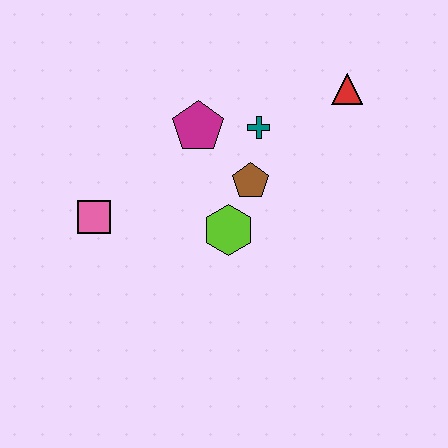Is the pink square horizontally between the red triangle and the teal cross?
No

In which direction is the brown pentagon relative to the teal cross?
The brown pentagon is below the teal cross.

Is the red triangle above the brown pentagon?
Yes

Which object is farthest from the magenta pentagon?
The red triangle is farthest from the magenta pentagon.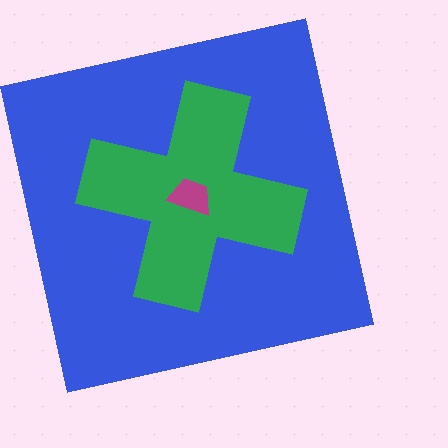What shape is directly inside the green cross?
The magenta trapezoid.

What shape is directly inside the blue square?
The green cross.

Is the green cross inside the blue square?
Yes.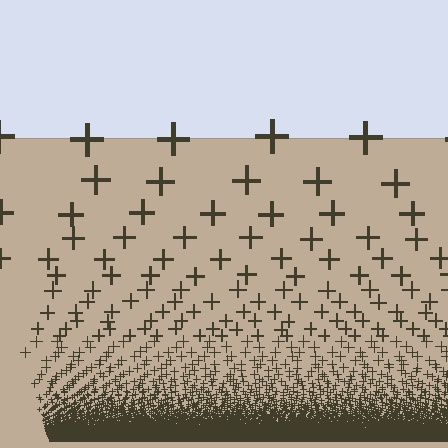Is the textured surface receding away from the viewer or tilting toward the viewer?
The surface appears to tilt toward the viewer. Texture elements get larger and sparser toward the top.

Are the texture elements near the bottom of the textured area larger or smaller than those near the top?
Smaller. The gradient is inverted — elements near the bottom are smaller and denser.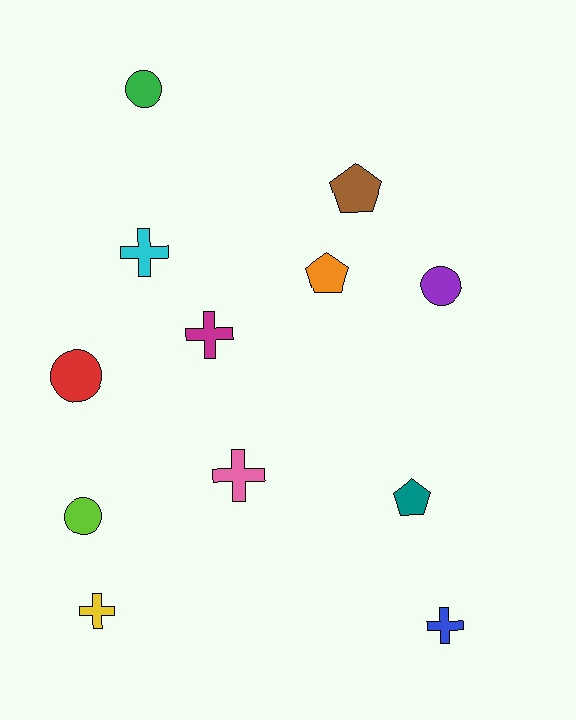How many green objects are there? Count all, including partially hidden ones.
There is 1 green object.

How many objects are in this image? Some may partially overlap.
There are 12 objects.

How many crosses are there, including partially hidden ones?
There are 5 crosses.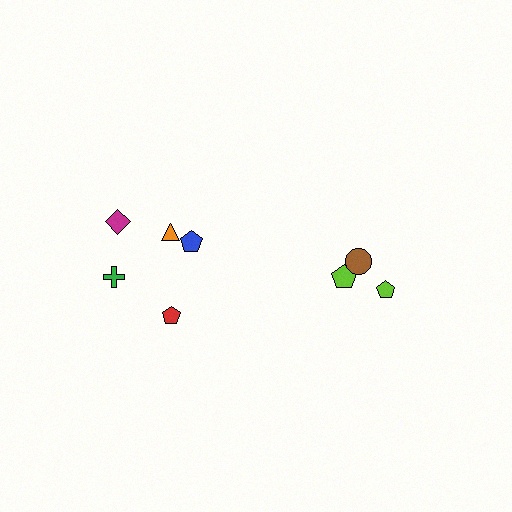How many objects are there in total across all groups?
There are 8 objects.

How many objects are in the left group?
There are 5 objects.